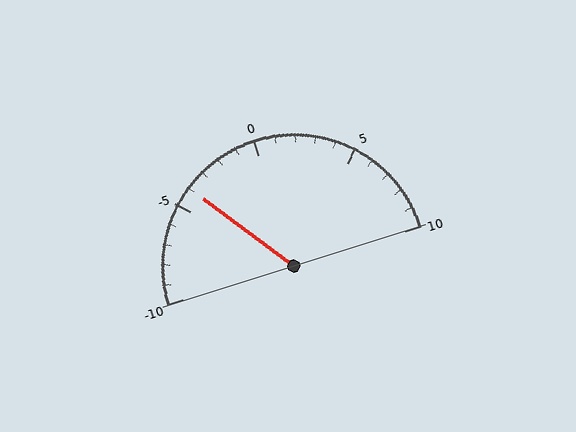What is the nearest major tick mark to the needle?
The nearest major tick mark is -5.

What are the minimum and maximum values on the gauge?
The gauge ranges from -10 to 10.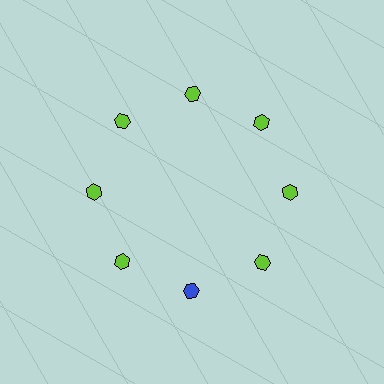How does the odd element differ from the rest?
It has a different color: blue instead of lime.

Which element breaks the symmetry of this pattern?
The blue hexagon at roughly the 6 o'clock position breaks the symmetry. All other shapes are lime hexagons.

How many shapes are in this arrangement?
There are 8 shapes arranged in a ring pattern.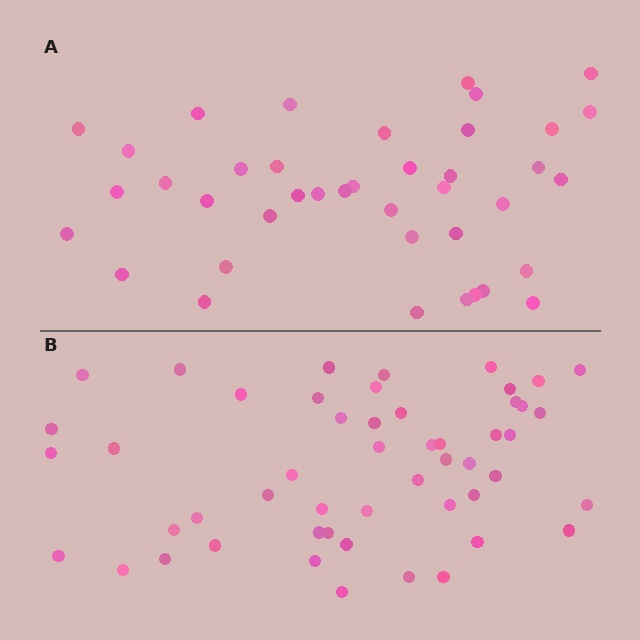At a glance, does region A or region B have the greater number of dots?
Region B (the bottom region) has more dots.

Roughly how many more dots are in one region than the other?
Region B has roughly 12 or so more dots than region A.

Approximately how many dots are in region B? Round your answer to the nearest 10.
About 50 dots. (The exact count is 51, which rounds to 50.)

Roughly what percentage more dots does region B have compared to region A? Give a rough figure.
About 30% more.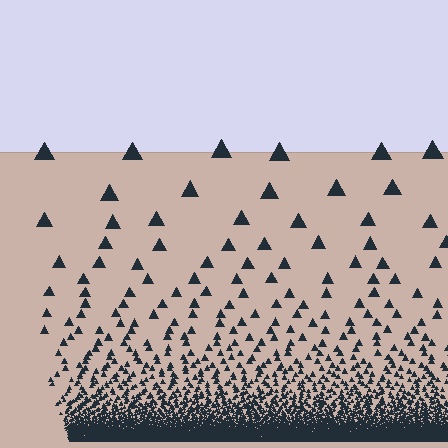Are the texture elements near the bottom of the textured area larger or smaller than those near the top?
Smaller. The gradient is inverted — elements near the bottom are smaller and denser.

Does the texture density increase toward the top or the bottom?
Density increases toward the bottom.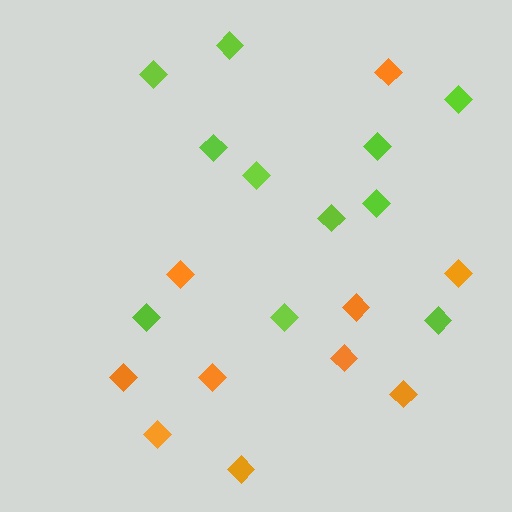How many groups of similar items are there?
There are 2 groups: one group of orange diamonds (10) and one group of lime diamonds (11).